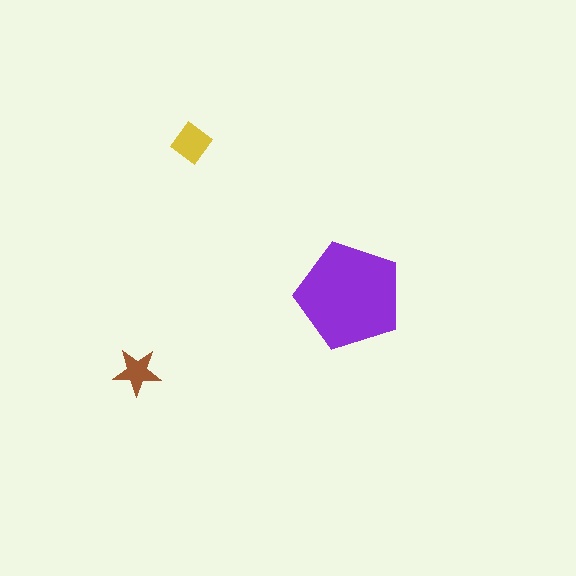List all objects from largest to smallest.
The purple pentagon, the yellow diamond, the brown star.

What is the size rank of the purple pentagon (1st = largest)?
1st.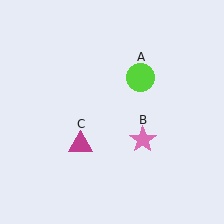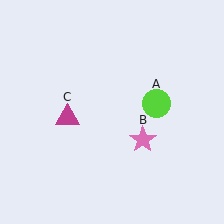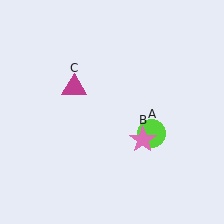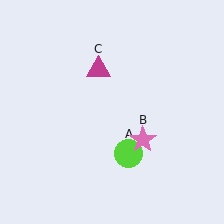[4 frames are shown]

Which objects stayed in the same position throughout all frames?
Pink star (object B) remained stationary.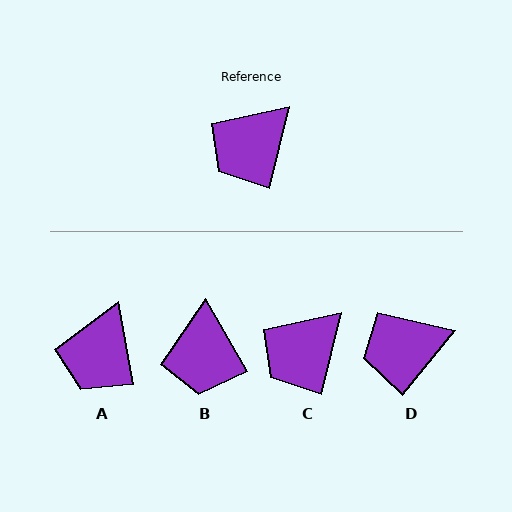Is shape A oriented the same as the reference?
No, it is off by about 24 degrees.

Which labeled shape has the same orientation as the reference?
C.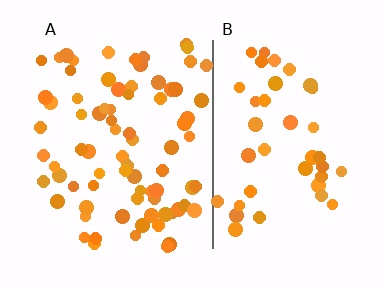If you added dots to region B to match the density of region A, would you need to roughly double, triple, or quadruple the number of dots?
Approximately double.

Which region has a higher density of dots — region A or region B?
A (the left).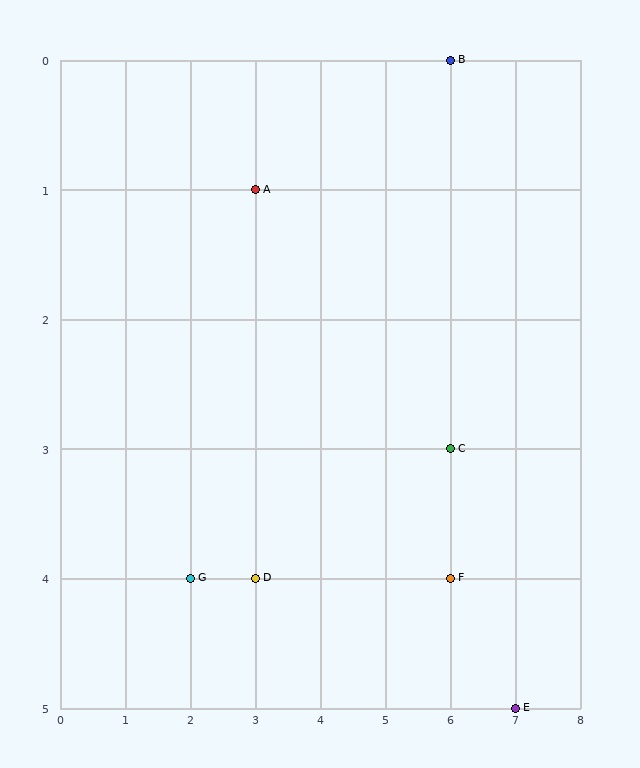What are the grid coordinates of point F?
Point F is at grid coordinates (6, 4).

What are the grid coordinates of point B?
Point B is at grid coordinates (6, 0).